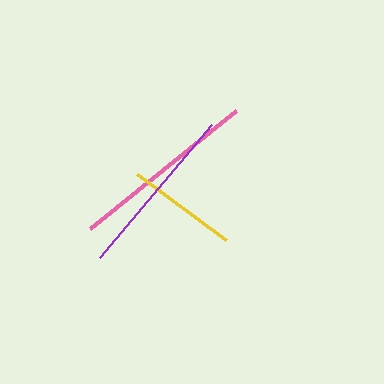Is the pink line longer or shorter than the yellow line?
The pink line is longer than the yellow line.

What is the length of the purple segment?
The purple segment is approximately 174 pixels long.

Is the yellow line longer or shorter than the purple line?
The purple line is longer than the yellow line.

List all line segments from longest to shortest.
From longest to shortest: pink, purple, yellow.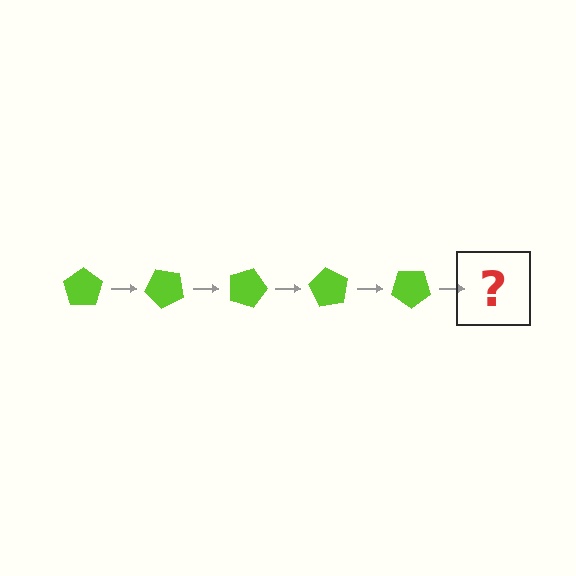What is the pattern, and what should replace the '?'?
The pattern is that the pentagon rotates 45 degrees each step. The '?' should be a lime pentagon rotated 225 degrees.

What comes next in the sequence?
The next element should be a lime pentagon rotated 225 degrees.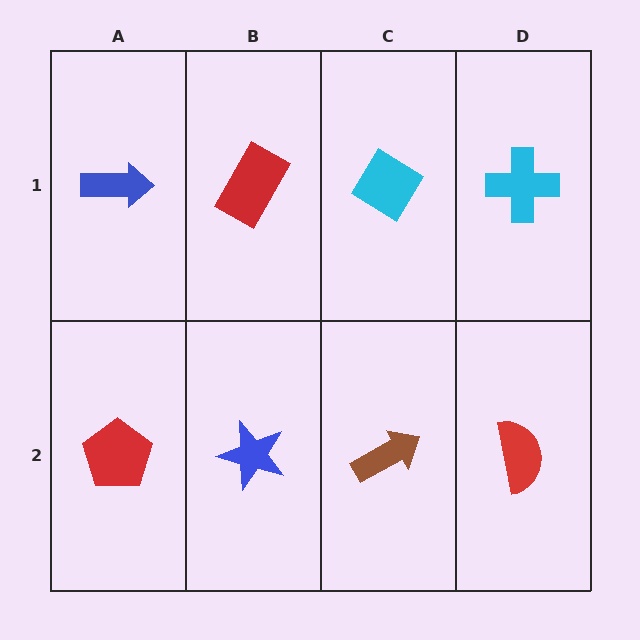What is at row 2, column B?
A blue star.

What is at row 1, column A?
A blue arrow.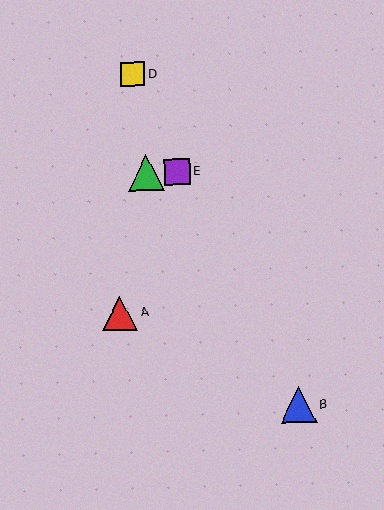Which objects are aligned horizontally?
Objects C, E are aligned horizontally.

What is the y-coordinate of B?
Object B is at y≈405.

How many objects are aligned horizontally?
2 objects (C, E) are aligned horizontally.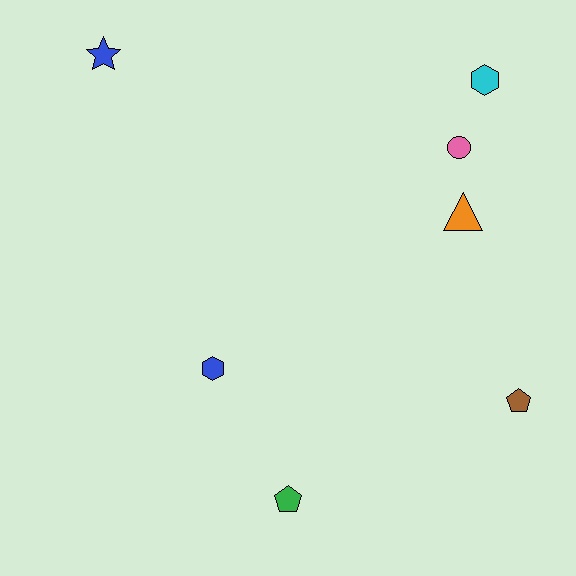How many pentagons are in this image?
There are 2 pentagons.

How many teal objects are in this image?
There are no teal objects.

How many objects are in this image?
There are 7 objects.